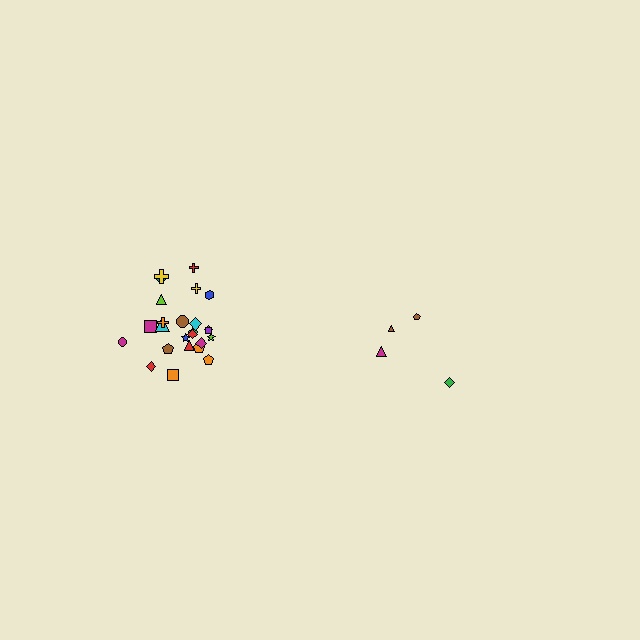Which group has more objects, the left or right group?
The left group.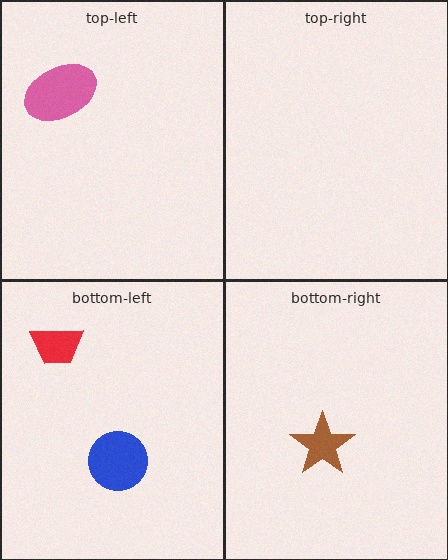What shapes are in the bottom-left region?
The red trapezoid, the blue circle.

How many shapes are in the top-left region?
1.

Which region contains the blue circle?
The bottom-left region.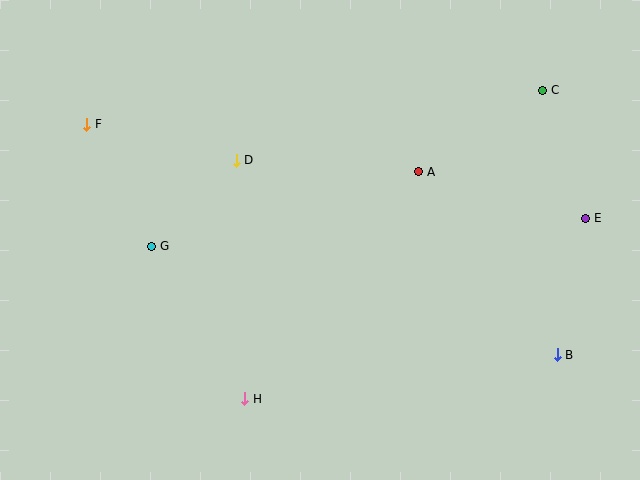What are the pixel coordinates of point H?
Point H is at (245, 399).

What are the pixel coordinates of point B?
Point B is at (557, 355).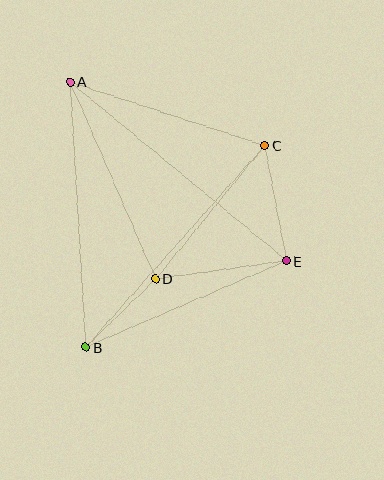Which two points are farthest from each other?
Points A and E are farthest from each other.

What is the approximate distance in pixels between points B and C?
The distance between B and C is approximately 270 pixels.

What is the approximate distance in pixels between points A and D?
The distance between A and D is approximately 215 pixels.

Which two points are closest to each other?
Points B and D are closest to each other.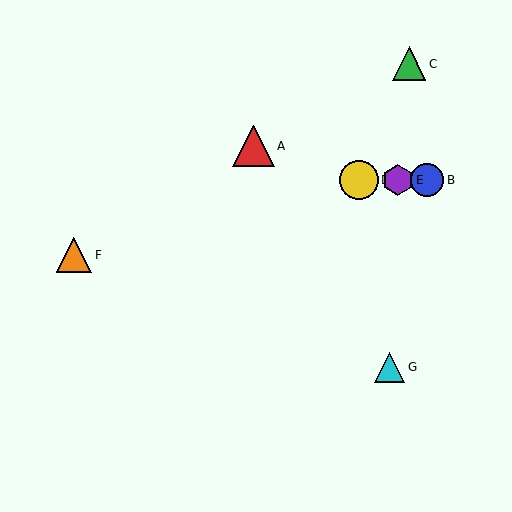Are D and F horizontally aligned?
No, D is at y≈180 and F is at y≈255.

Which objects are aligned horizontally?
Objects B, D, E are aligned horizontally.